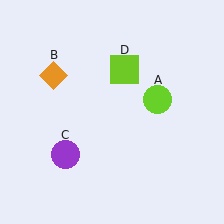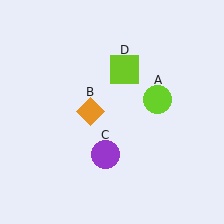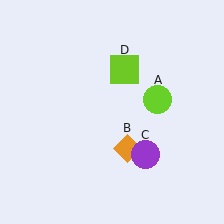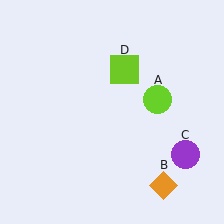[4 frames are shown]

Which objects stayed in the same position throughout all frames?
Lime circle (object A) and lime square (object D) remained stationary.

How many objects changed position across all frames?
2 objects changed position: orange diamond (object B), purple circle (object C).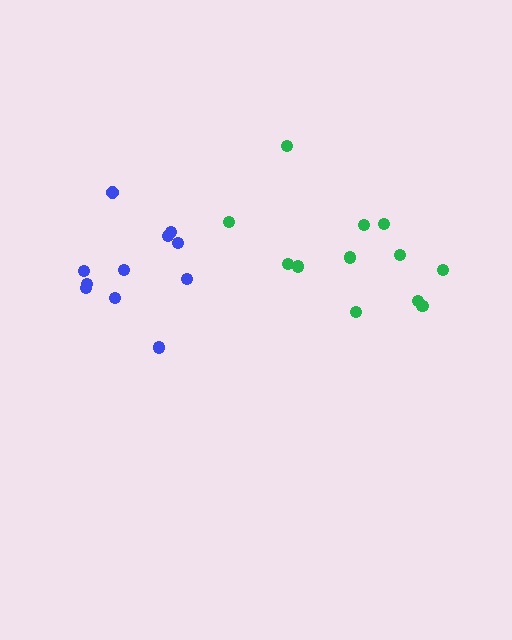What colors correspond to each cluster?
The clusters are colored: green, blue.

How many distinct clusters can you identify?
There are 2 distinct clusters.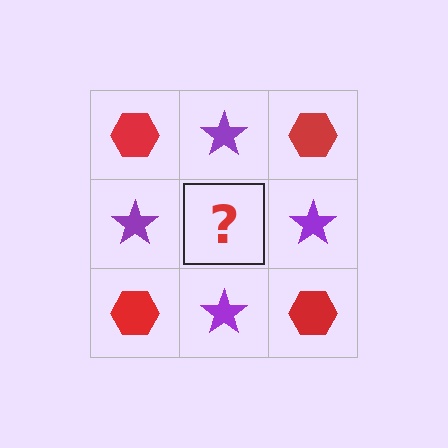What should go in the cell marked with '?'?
The missing cell should contain a red hexagon.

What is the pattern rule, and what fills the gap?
The rule is that it alternates red hexagon and purple star in a checkerboard pattern. The gap should be filled with a red hexagon.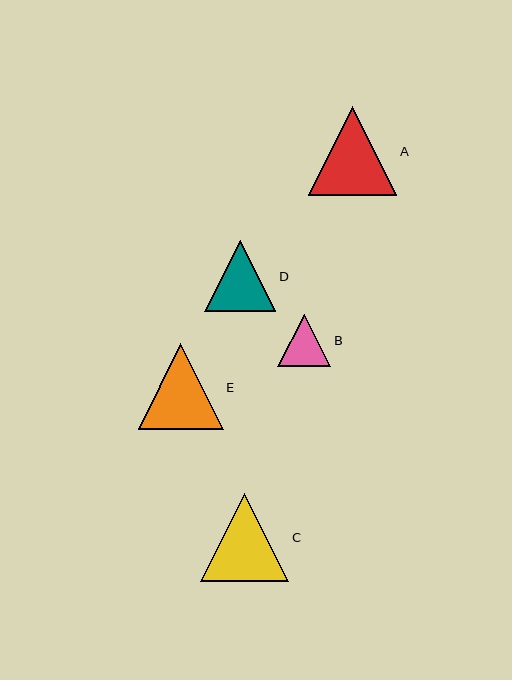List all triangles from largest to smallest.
From largest to smallest: A, C, E, D, B.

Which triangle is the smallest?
Triangle B is the smallest with a size of approximately 53 pixels.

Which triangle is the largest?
Triangle A is the largest with a size of approximately 88 pixels.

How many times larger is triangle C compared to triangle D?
Triangle C is approximately 1.2 times the size of triangle D.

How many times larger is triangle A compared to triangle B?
Triangle A is approximately 1.7 times the size of triangle B.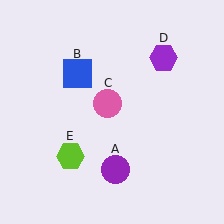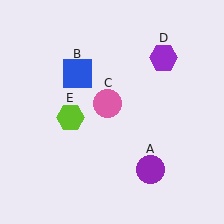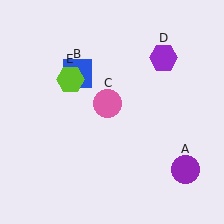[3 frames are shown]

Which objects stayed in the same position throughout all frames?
Blue square (object B) and pink circle (object C) and purple hexagon (object D) remained stationary.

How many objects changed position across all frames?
2 objects changed position: purple circle (object A), lime hexagon (object E).